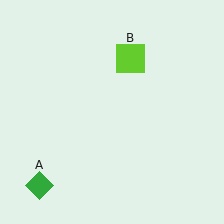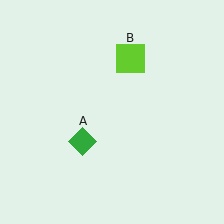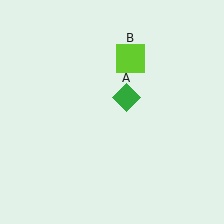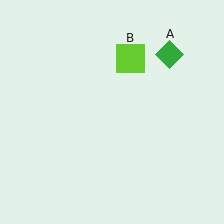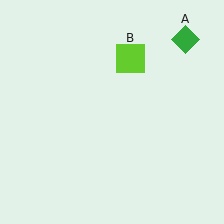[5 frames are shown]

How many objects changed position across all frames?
1 object changed position: green diamond (object A).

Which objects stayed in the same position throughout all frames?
Lime square (object B) remained stationary.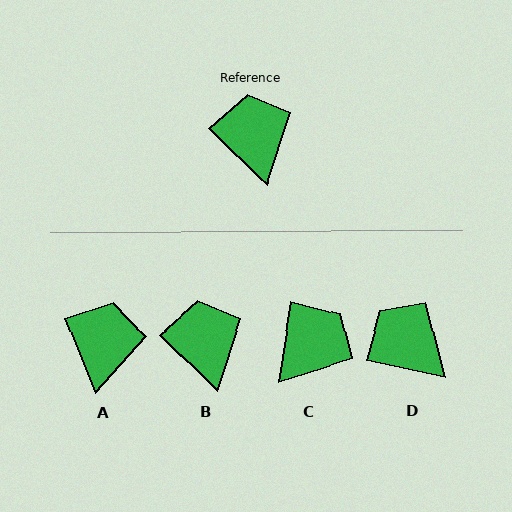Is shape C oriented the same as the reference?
No, it is off by about 55 degrees.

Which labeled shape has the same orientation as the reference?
B.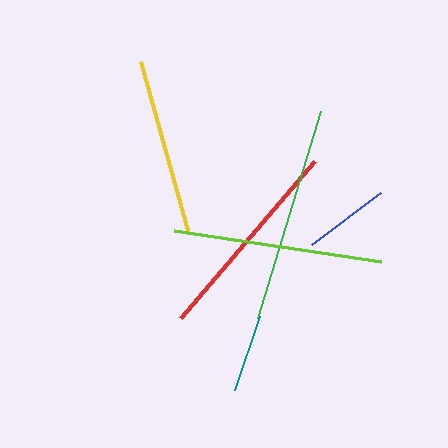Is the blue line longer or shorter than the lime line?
The lime line is longer than the blue line.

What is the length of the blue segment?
The blue segment is approximately 86 pixels long.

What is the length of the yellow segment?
The yellow segment is approximately 179 pixels long.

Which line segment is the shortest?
The teal line is the shortest at approximately 78 pixels.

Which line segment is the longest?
The green line is the longest at approximately 216 pixels.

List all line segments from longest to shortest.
From longest to shortest: green, lime, red, yellow, blue, teal.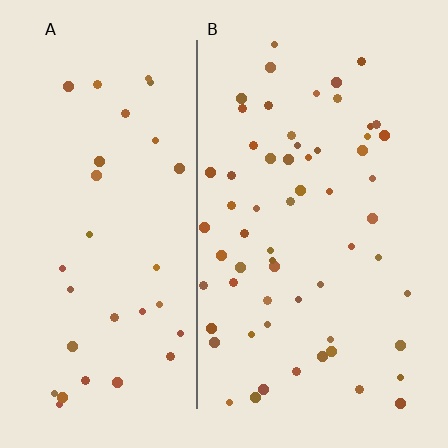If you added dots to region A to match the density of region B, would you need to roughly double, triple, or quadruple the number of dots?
Approximately double.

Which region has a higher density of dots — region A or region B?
B (the right).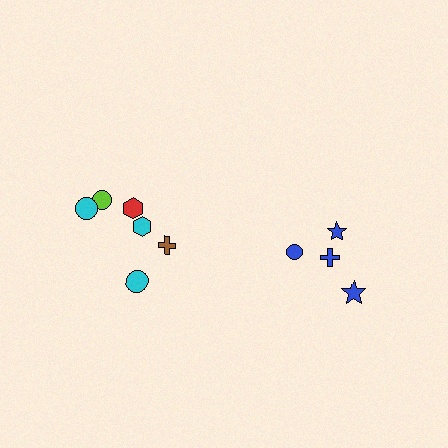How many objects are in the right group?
There are 4 objects.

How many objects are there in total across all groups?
There are 10 objects.